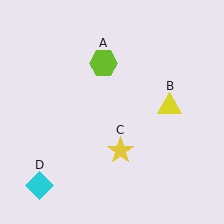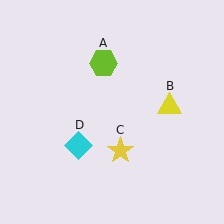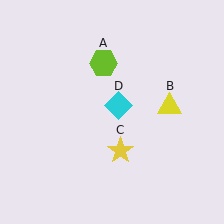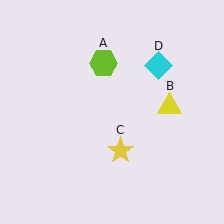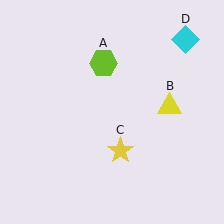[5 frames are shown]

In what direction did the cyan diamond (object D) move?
The cyan diamond (object D) moved up and to the right.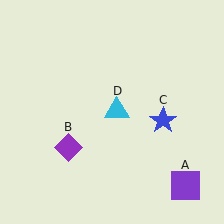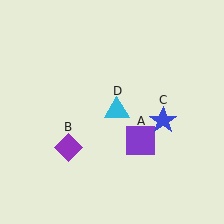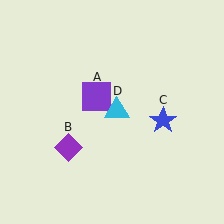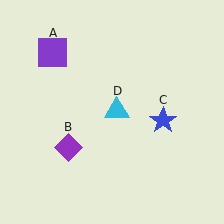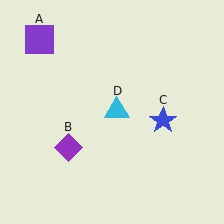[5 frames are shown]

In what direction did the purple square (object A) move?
The purple square (object A) moved up and to the left.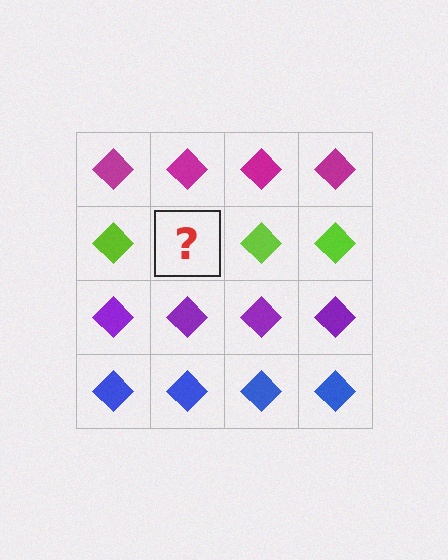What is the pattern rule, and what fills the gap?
The rule is that each row has a consistent color. The gap should be filled with a lime diamond.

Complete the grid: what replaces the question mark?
The question mark should be replaced with a lime diamond.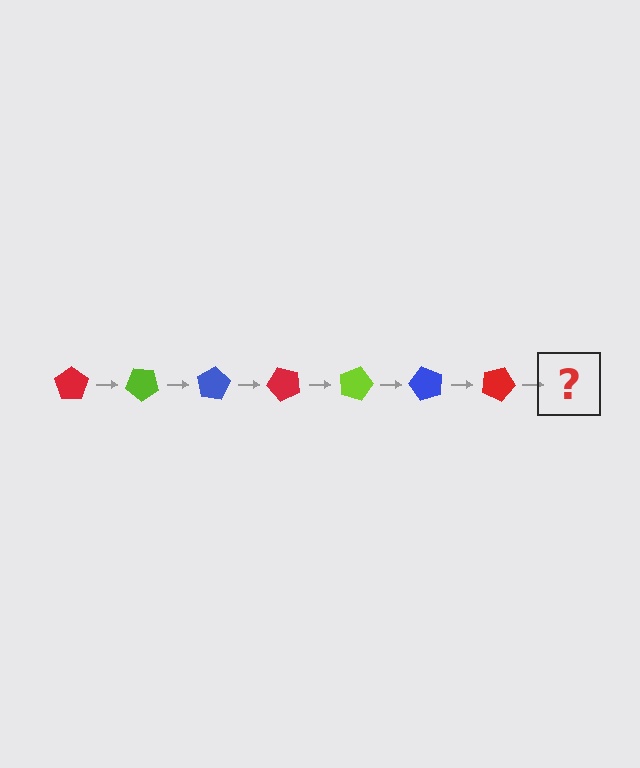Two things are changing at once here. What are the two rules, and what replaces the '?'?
The two rules are that it rotates 40 degrees each step and the color cycles through red, lime, and blue. The '?' should be a lime pentagon, rotated 280 degrees from the start.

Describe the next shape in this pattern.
It should be a lime pentagon, rotated 280 degrees from the start.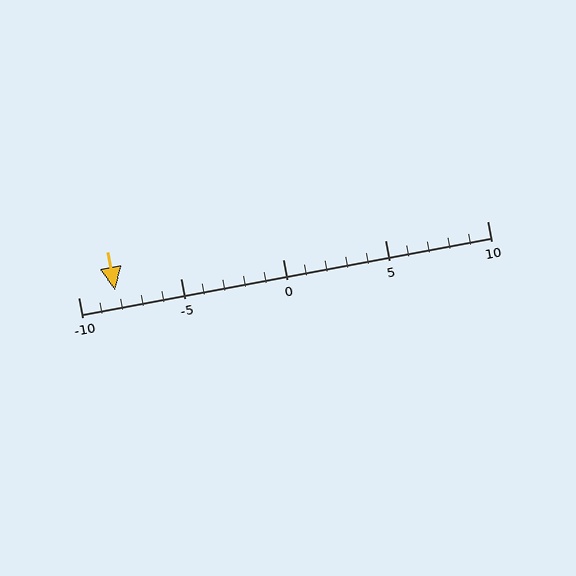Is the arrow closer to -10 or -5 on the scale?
The arrow is closer to -10.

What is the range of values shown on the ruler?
The ruler shows values from -10 to 10.